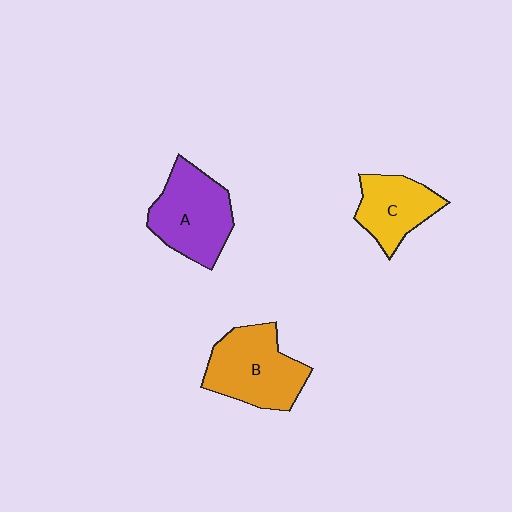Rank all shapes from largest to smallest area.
From largest to smallest: B (orange), A (purple), C (yellow).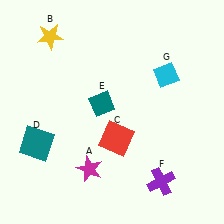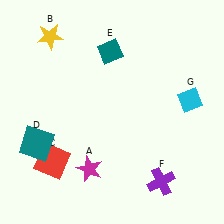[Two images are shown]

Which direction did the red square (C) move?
The red square (C) moved left.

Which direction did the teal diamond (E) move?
The teal diamond (E) moved up.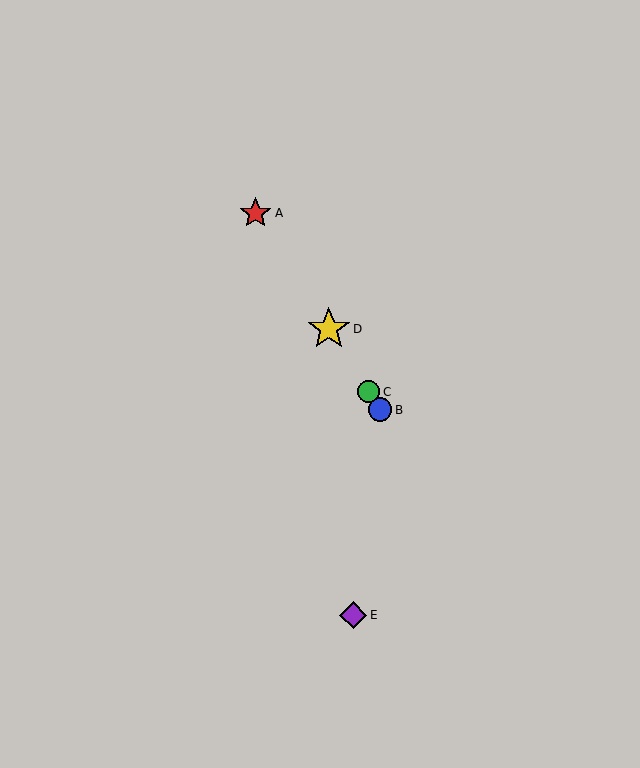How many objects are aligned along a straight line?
4 objects (A, B, C, D) are aligned along a straight line.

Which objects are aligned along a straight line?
Objects A, B, C, D are aligned along a straight line.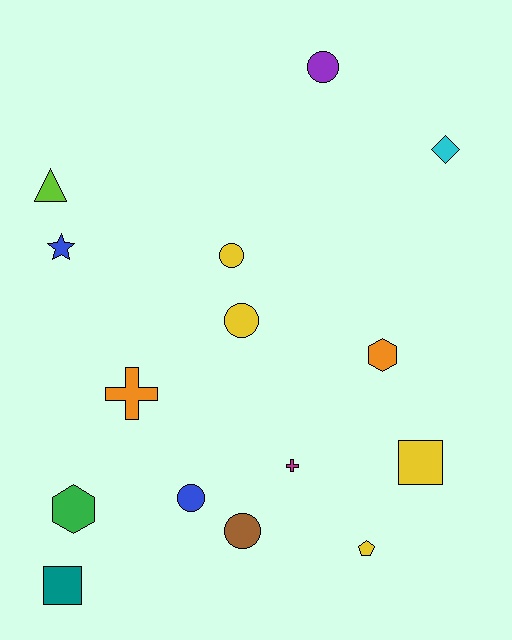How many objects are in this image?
There are 15 objects.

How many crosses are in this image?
There are 2 crosses.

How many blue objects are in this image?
There are 2 blue objects.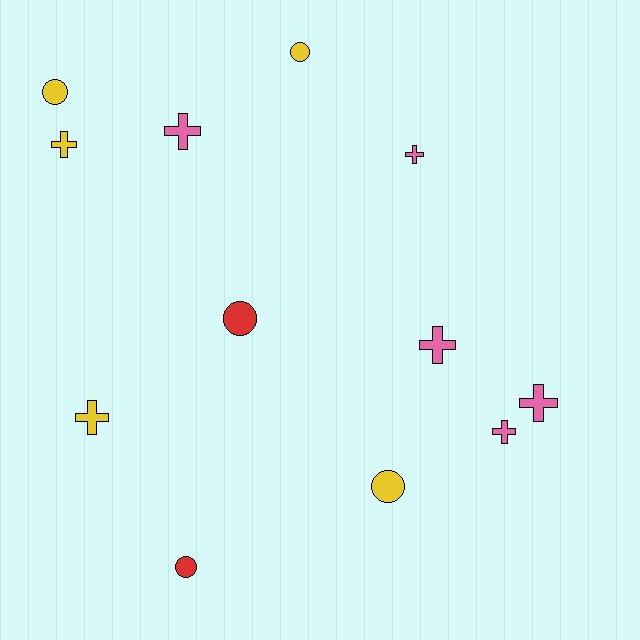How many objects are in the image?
There are 12 objects.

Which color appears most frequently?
Yellow, with 5 objects.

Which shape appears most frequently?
Cross, with 7 objects.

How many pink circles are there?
There are no pink circles.